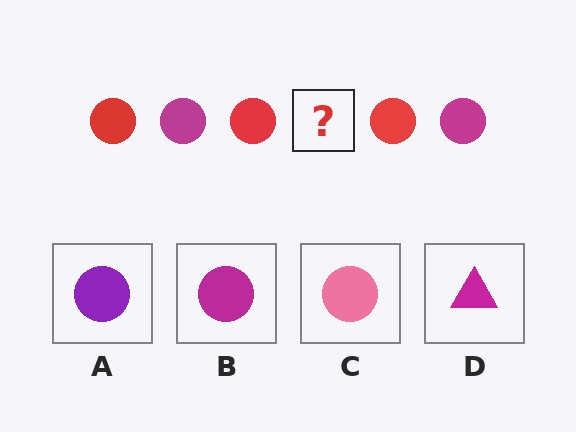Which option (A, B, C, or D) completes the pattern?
B.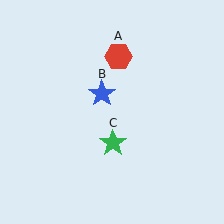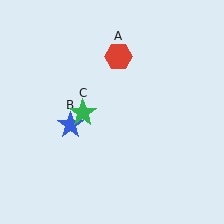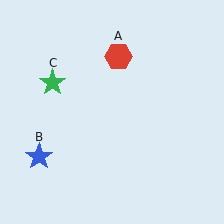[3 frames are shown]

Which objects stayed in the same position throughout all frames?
Red hexagon (object A) remained stationary.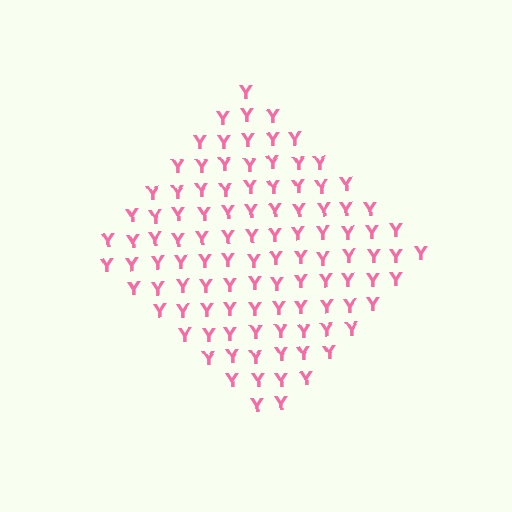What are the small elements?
The small elements are letter Y's.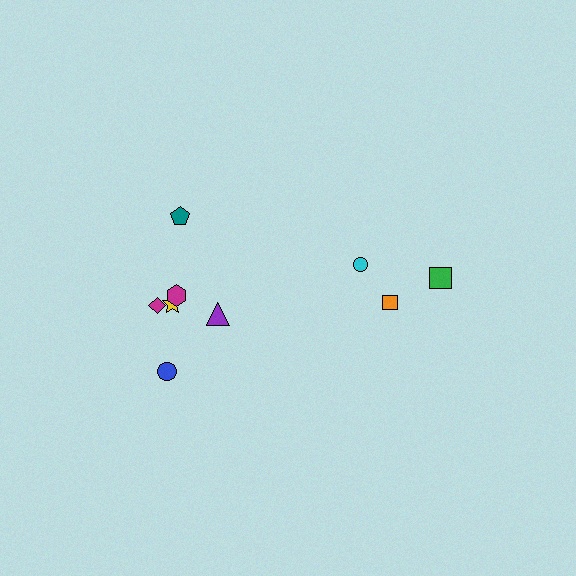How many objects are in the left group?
There are 6 objects.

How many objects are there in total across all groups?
There are 9 objects.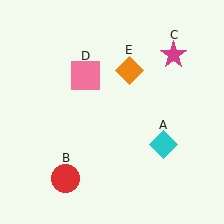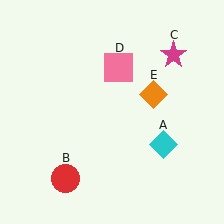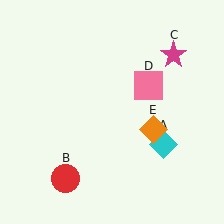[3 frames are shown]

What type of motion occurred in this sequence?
The pink square (object D), orange diamond (object E) rotated clockwise around the center of the scene.